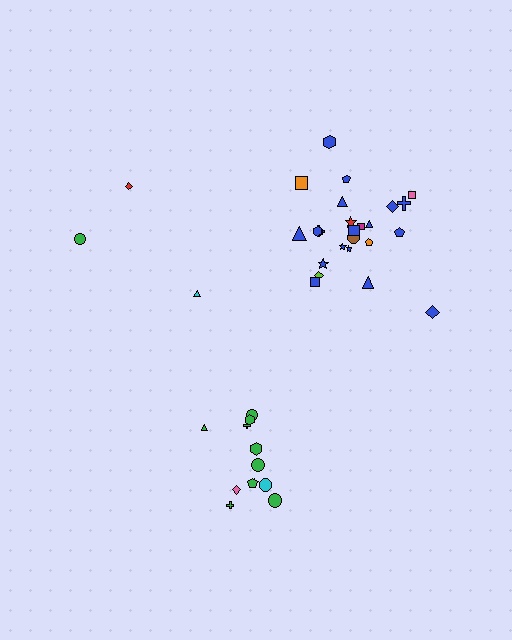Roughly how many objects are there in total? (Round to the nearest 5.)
Roughly 40 objects in total.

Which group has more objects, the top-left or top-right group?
The top-right group.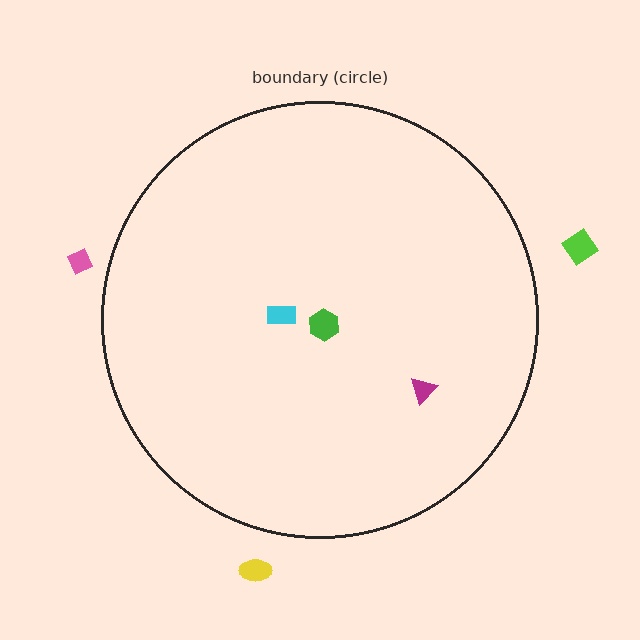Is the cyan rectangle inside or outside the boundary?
Inside.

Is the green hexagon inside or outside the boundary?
Inside.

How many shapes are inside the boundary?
3 inside, 3 outside.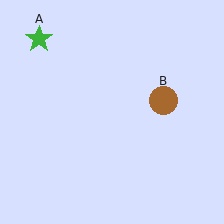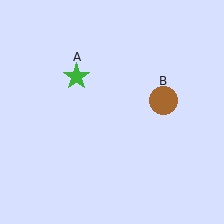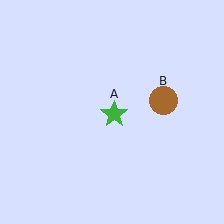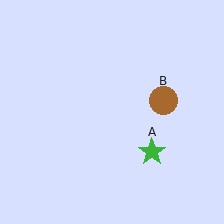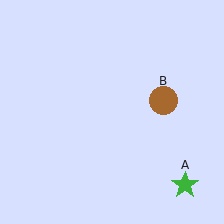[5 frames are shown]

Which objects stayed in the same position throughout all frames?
Brown circle (object B) remained stationary.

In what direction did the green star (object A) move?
The green star (object A) moved down and to the right.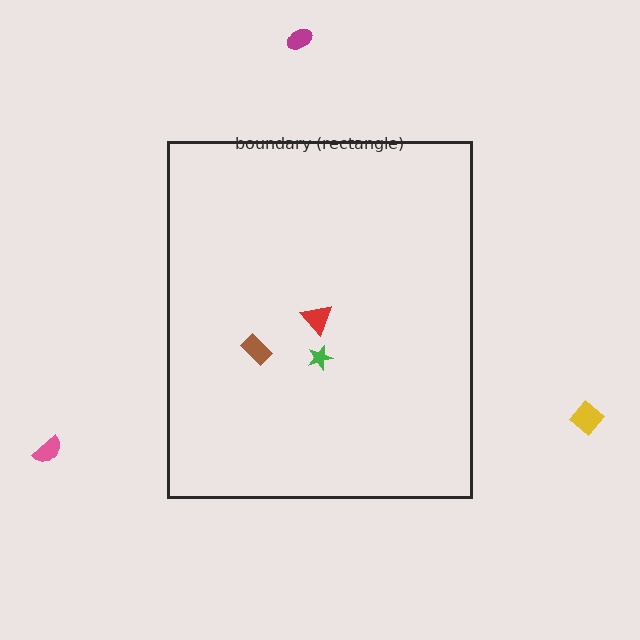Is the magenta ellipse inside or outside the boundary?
Outside.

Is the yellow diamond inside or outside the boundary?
Outside.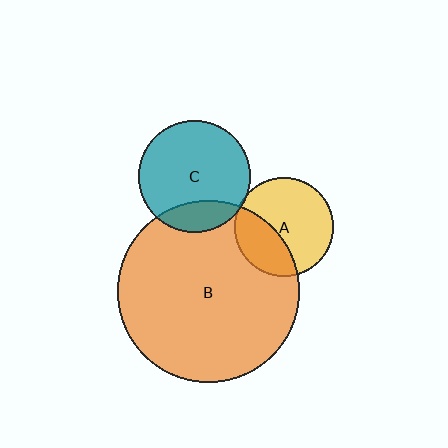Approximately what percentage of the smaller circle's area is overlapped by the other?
Approximately 35%.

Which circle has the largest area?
Circle B (orange).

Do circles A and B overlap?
Yes.